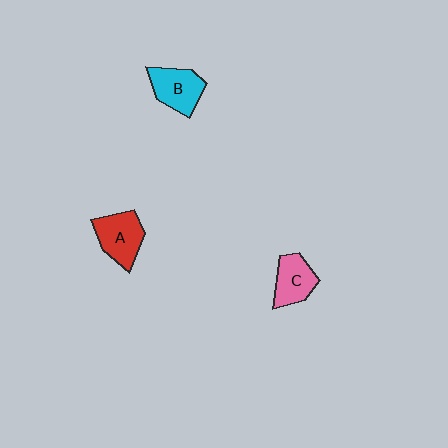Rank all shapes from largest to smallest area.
From largest to smallest: A (red), B (cyan), C (pink).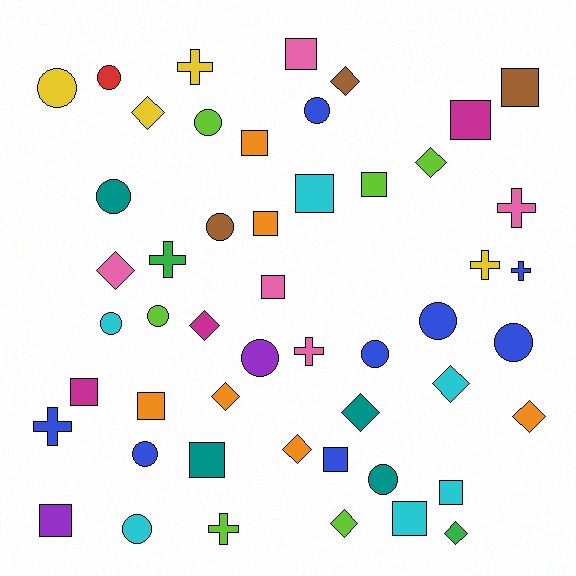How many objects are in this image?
There are 50 objects.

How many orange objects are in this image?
There are 6 orange objects.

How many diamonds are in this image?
There are 12 diamonds.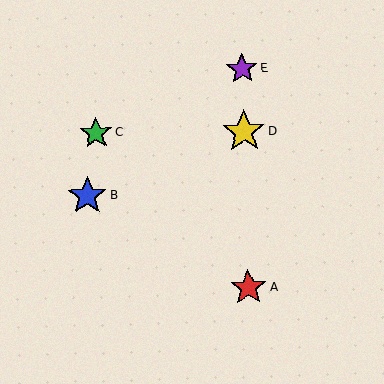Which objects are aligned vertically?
Objects A, D, E are aligned vertically.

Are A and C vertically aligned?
No, A is at x≈248 and C is at x≈96.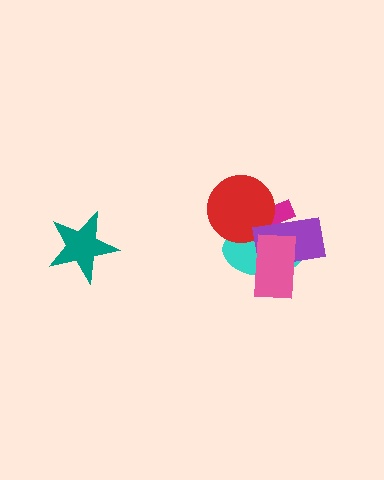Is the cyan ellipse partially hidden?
Yes, it is partially covered by another shape.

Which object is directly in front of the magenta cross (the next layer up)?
The red circle is directly in front of the magenta cross.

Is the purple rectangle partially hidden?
Yes, it is partially covered by another shape.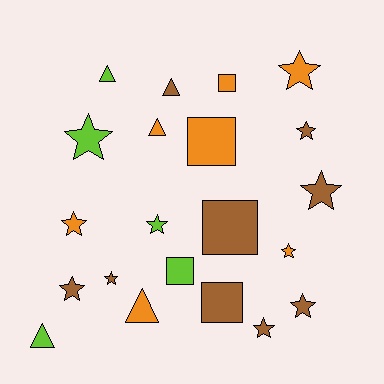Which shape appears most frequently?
Star, with 11 objects.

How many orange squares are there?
There are 2 orange squares.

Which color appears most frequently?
Brown, with 9 objects.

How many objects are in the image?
There are 21 objects.